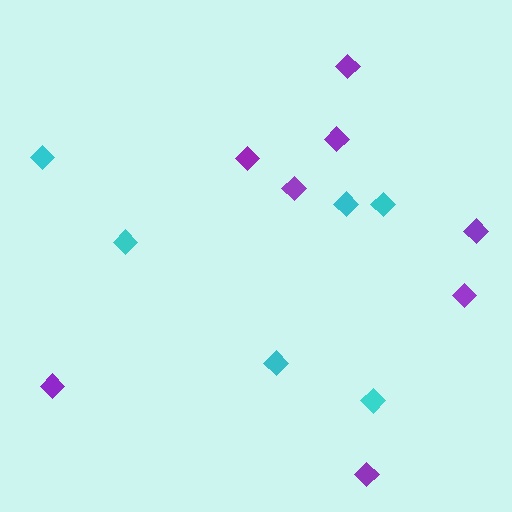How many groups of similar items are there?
There are 2 groups: one group of purple diamonds (8) and one group of cyan diamonds (6).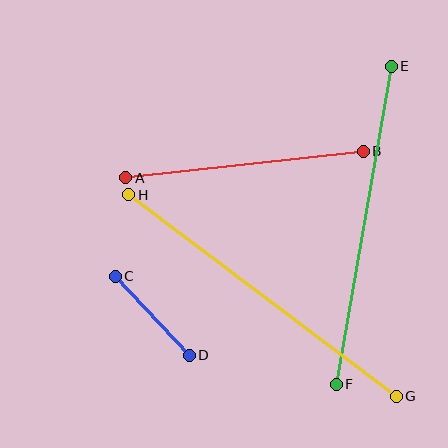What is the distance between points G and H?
The distance is approximately 334 pixels.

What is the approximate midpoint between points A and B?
The midpoint is at approximately (244, 165) pixels.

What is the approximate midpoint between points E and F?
The midpoint is at approximately (364, 225) pixels.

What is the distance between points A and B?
The distance is approximately 239 pixels.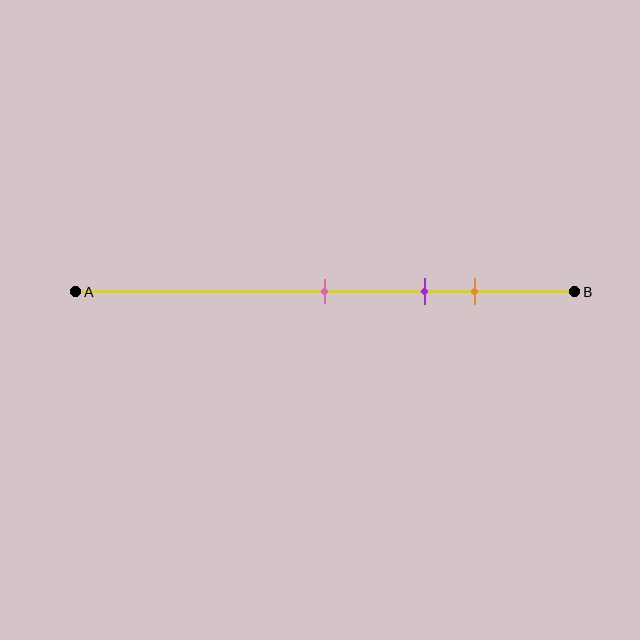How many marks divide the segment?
There are 3 marks dividing the segment.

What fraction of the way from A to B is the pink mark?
The pink mark is approximately 50% (0.5) of the way from A to B.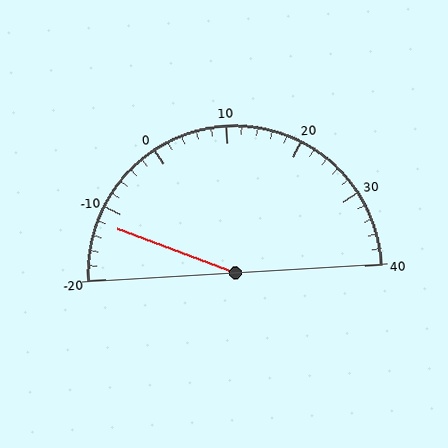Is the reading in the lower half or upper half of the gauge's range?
The reading is in the lower half of the range (-20 to 40).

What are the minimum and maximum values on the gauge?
The gauge ranges from -20 to 40.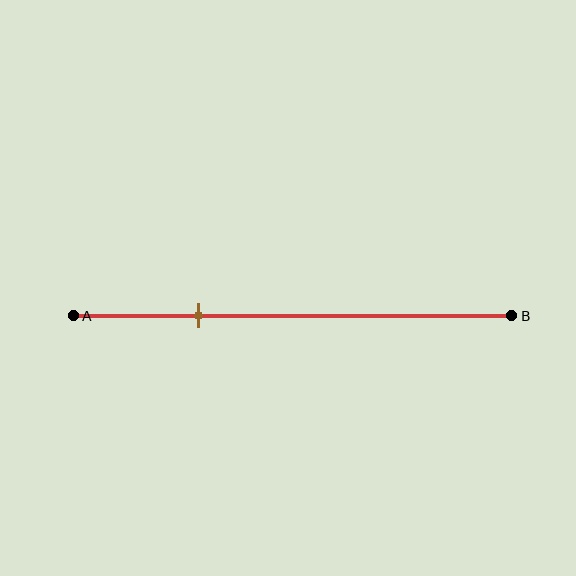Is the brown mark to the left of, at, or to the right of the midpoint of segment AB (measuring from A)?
The brown mark is to the left of the midpoint of segment AB.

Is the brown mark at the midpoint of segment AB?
No, the mark is at about 30% from A, not at the 50% midpoint.